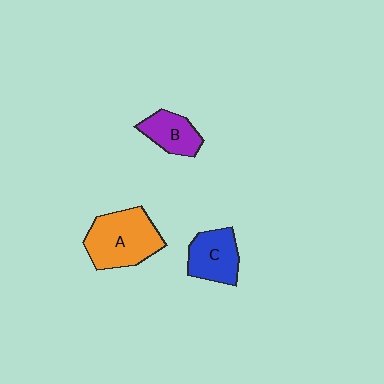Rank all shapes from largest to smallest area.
From largest to smallest: A (orange), C (blue), B (purple).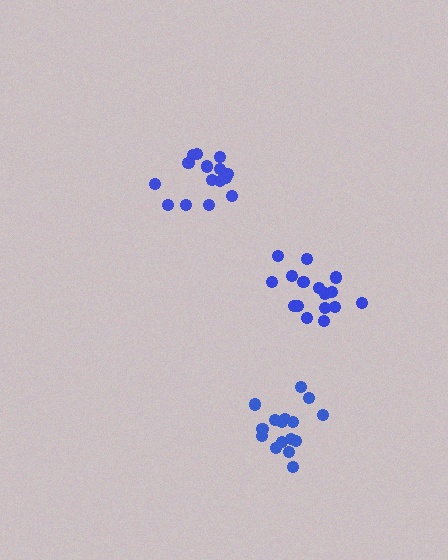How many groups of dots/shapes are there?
There are 3 groups.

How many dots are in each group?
Group 1: 17 dots, Group 2: 16 dots, Group 3: 15 dots (48 total).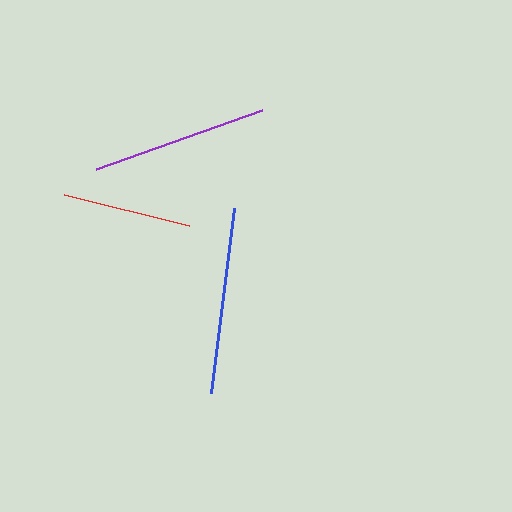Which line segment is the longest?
The blue line is the longest at approximately 186 pixels.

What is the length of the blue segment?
The blue segment is approximately 186 pixels long.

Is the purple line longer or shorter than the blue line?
The blue line is longer than the purple line.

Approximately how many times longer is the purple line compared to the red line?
The purple line is approximately 1.4 times the length of the red line.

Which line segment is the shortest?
The red line is the shortest at approximately 128 pixels.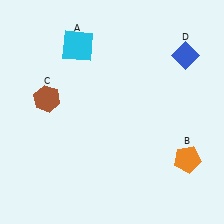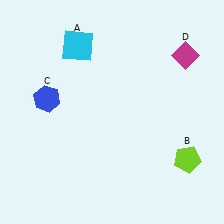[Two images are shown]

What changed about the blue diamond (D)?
In Image 1, D is blue. In Image 2, it changed to magenta.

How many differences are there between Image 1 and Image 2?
There are 3 differences between the two images.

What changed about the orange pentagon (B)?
In Image 1, B is orange. In Image 2, it changed to lime.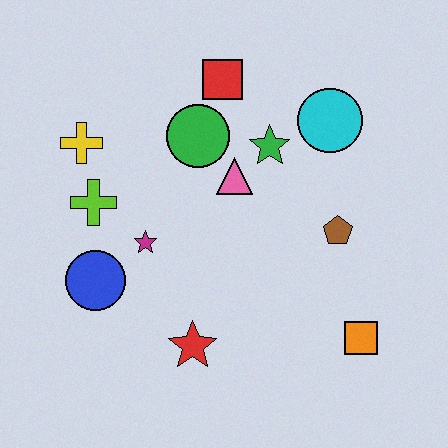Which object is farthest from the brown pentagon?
The yellow cross is farthest from the brown pentagon.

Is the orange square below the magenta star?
Yes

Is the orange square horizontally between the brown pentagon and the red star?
No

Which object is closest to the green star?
The pink triangle is closest to the green star.